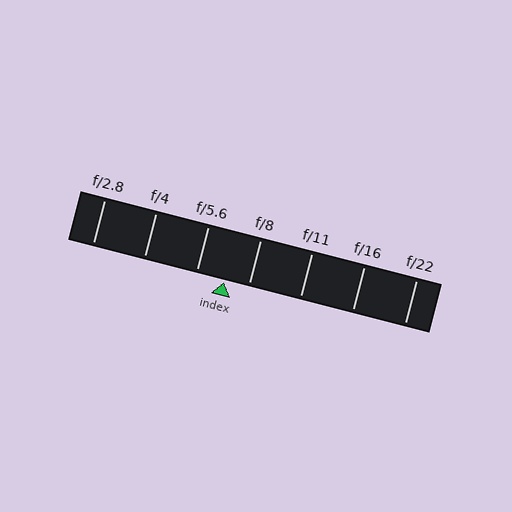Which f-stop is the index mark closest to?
The index mark is closest to f/8.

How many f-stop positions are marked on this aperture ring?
There are 7 f-stop positions marked.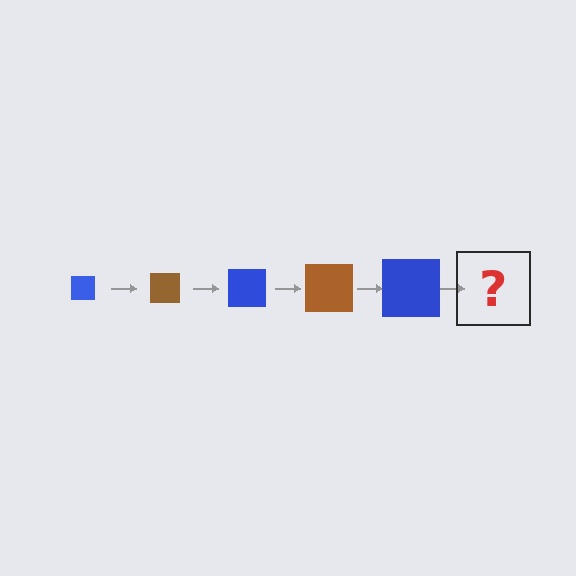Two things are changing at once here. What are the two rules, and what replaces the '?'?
The two rules are that the square grows larger each step and the color cycles through blue and brown. The '?' should be a brown square, larger than the previous one.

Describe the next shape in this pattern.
It should be a brown square, larger than the previous one.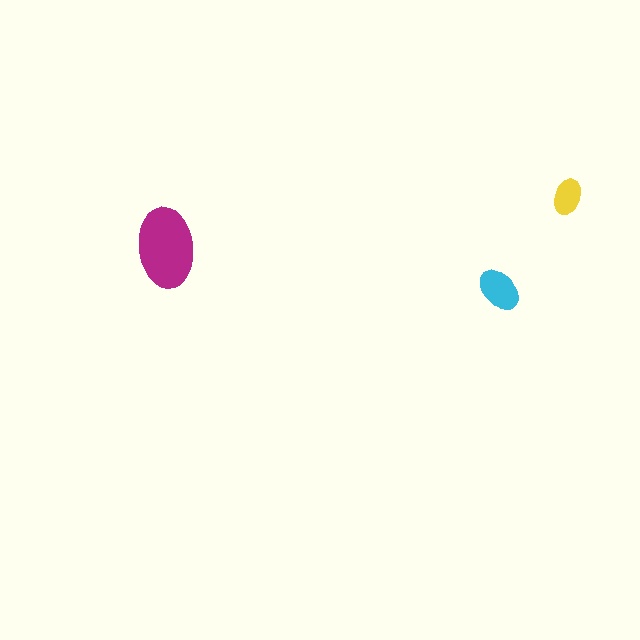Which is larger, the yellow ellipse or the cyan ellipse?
The cyan one.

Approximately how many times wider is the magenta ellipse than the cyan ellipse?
About 2 times wider.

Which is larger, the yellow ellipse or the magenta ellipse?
The magenta one.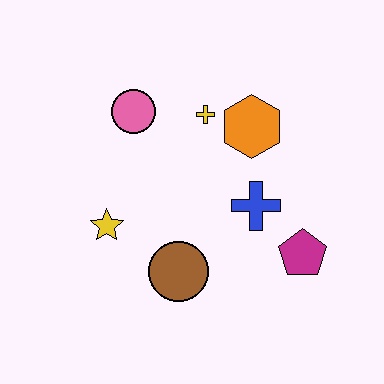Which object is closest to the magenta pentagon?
The blue cross is closest to the magenta pentagon.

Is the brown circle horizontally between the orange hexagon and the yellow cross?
No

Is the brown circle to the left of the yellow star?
No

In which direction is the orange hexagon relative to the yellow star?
The orange hexagon is to the right of the yellow star.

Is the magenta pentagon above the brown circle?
Yes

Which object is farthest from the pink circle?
The magenta pentagon is farthest from the pink circle.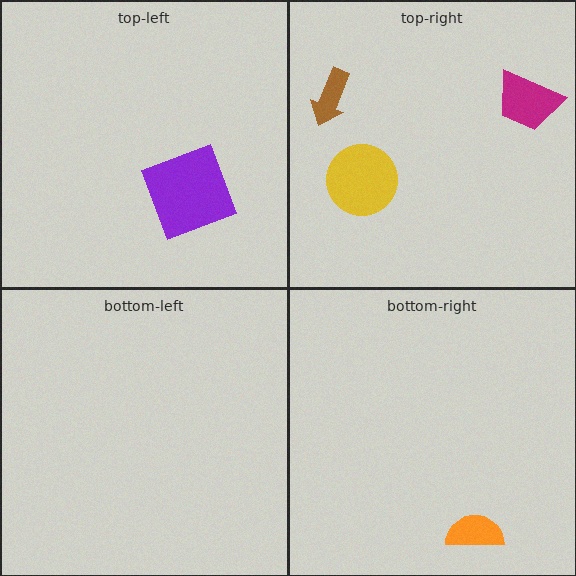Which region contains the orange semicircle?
The bottom-right region.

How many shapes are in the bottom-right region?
1.